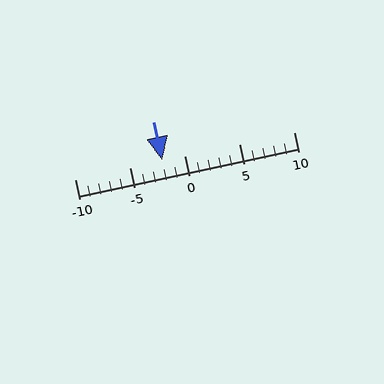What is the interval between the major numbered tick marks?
The major tick marks are spaced 5 units apart.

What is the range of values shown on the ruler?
The ruler shows values from -10 to 10.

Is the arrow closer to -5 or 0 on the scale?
The arrow is closer to 0.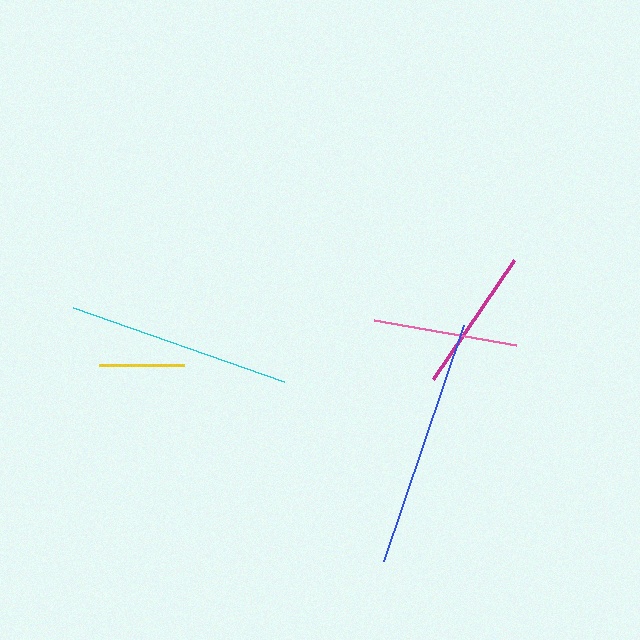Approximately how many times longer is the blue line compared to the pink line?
The blue line is approximately 1.7 times the length of the pink line.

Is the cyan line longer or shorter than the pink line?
The cyan line is longer than the pink line.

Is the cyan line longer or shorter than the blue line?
The blue line is longer than the cyan line.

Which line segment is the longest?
The blue line is the longest at approximately 249 pixels.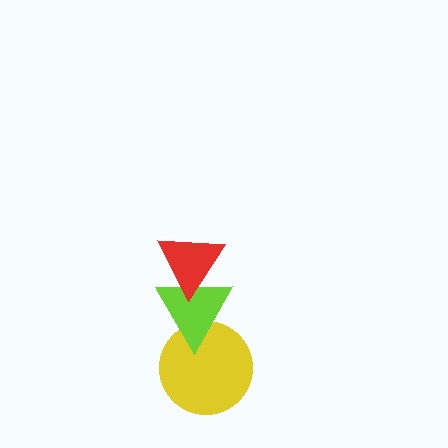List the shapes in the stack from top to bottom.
From top to bottom: the red triangle, the lime triangle, the yellow circle.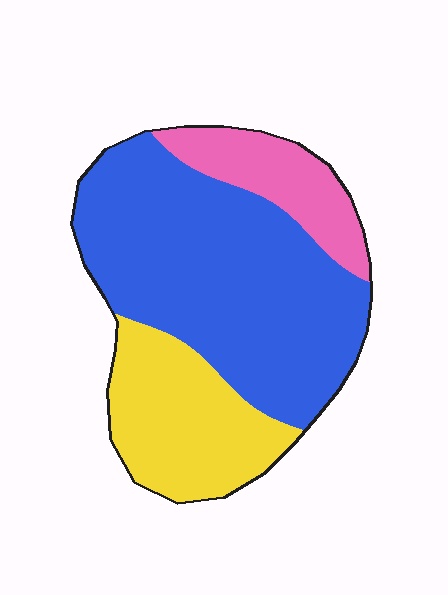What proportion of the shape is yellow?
Yellow takes up between a quarter and a half of the shape.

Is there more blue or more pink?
Blue.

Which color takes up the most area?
Blue, at roughly 60%.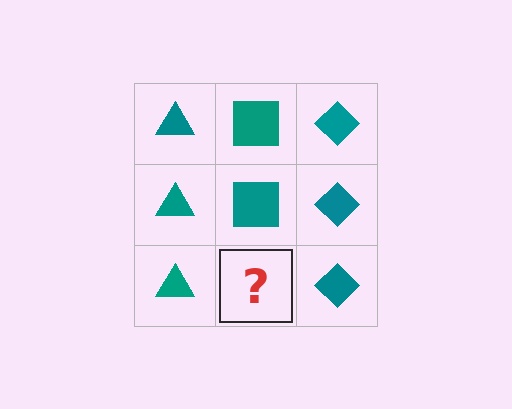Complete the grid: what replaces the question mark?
The question mark should be replaced with a teal square.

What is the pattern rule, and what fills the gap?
The rule is that each column has a consistent shape. The gap should be filled with a teal square.